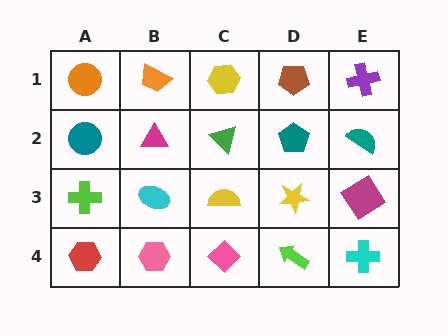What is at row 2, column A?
A teal circle.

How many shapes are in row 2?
5 shapes.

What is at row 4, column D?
A lime arrow.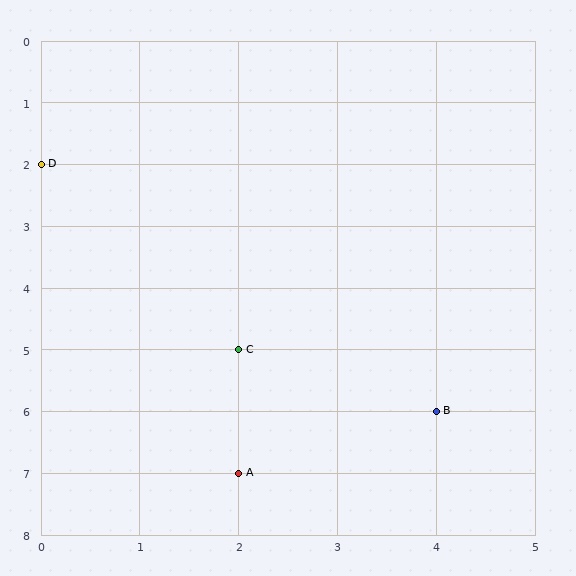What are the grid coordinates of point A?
Point A is at grid coordinates (2, 7).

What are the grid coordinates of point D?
Point D is at grid coordinates (0, 2).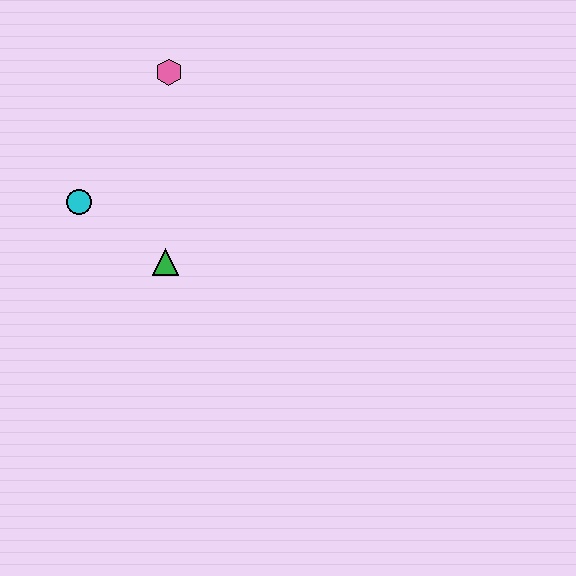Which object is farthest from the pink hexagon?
The green triangle is farthest from the pink hexagon.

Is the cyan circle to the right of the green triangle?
No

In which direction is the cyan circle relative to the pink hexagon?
The cyan circle is below the pink hexagon.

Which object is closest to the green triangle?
The cyan circle is closest to the green triangle.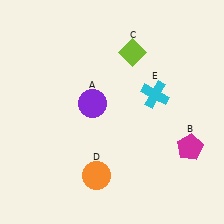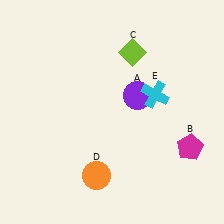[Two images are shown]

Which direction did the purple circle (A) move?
The purple circle (A) moved right.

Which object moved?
The purple circle (A) moved right.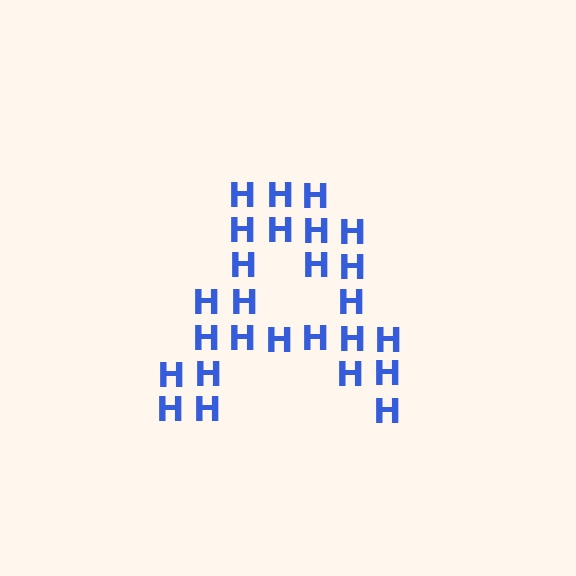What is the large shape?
The large shape is the letter A.